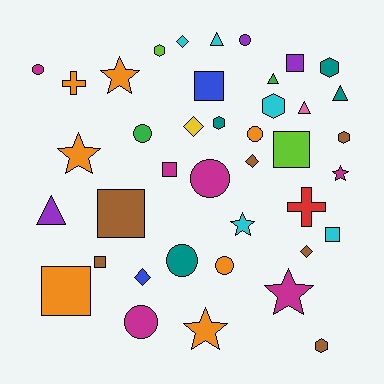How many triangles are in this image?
There are 5 triangles.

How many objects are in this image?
There are 40 objects.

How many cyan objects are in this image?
There are 5 cyan objects.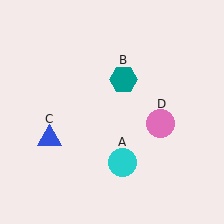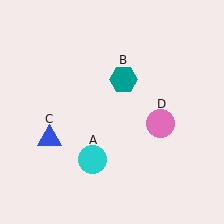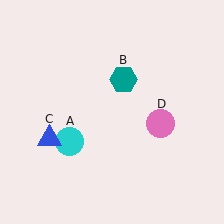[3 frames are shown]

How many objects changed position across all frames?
1 object changed position: cyan circle (object A).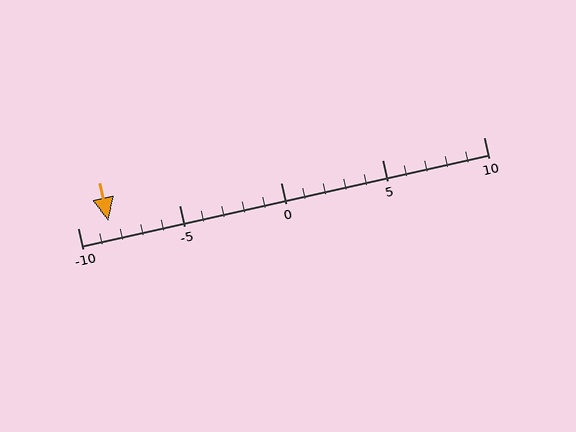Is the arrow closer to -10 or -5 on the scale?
The arrow is closer to -10.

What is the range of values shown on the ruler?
The ruler shows values from -10 to 10.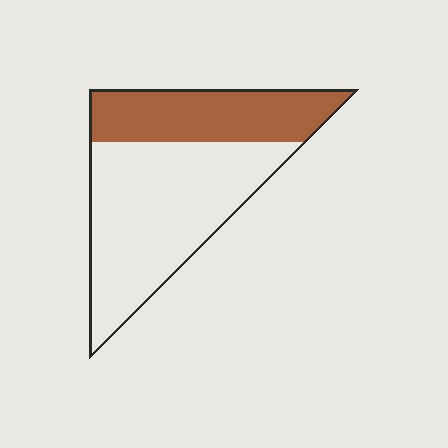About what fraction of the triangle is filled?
About one third (1/3).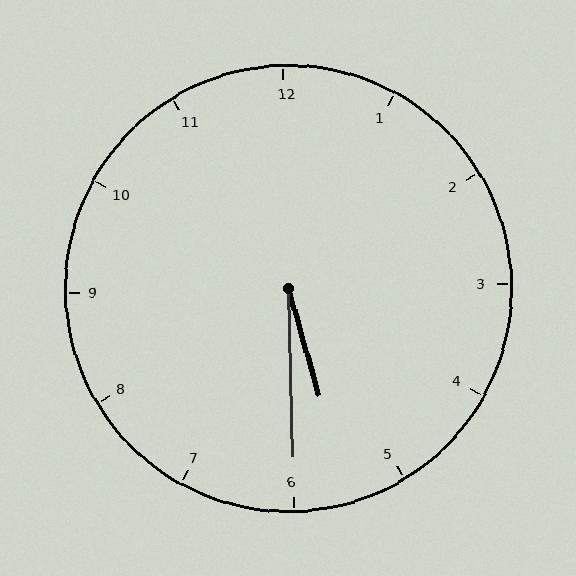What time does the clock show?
5:30.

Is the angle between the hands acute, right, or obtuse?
It is acute.